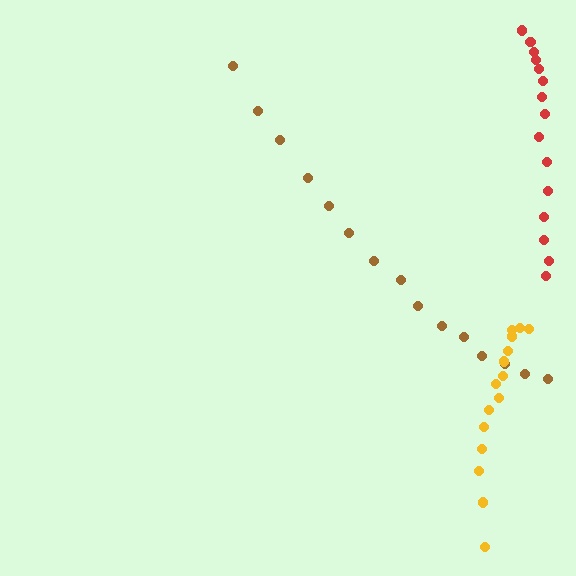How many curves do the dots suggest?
There are 3 distinct paths.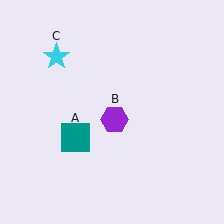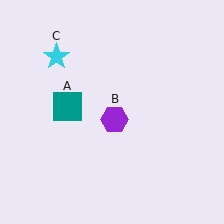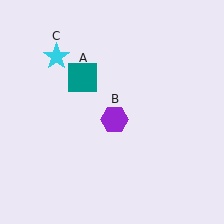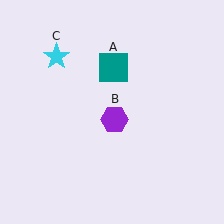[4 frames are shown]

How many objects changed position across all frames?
1 object changed position: teal square (object A).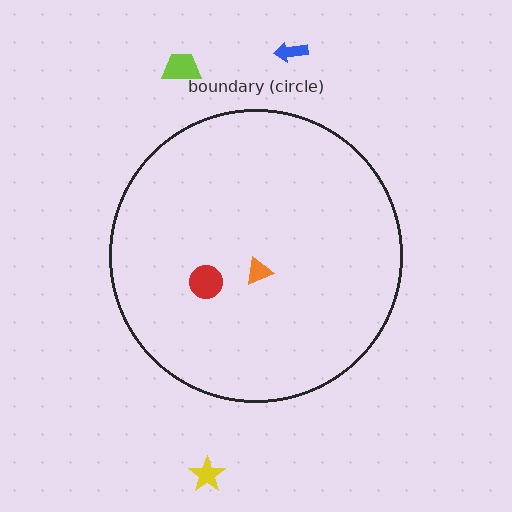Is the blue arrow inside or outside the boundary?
Outside.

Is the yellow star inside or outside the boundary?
Outside.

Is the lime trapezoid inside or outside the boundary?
Outside.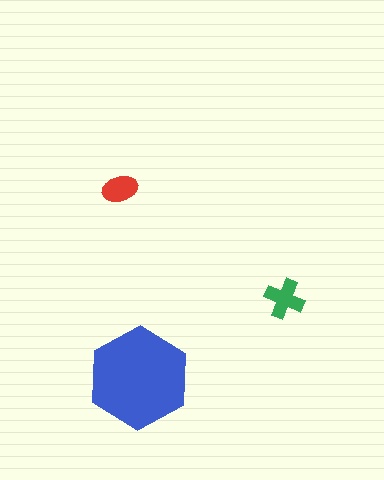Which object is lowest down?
The blue hexagon is bottommost.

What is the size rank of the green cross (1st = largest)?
2nd.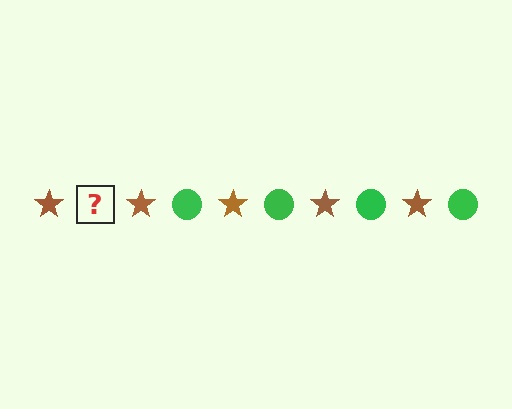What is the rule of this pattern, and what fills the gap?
The rule is that the pattern alternates between brown star and green circle. The gap should be filled with a green circle.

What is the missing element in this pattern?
The missing element is a green circle.